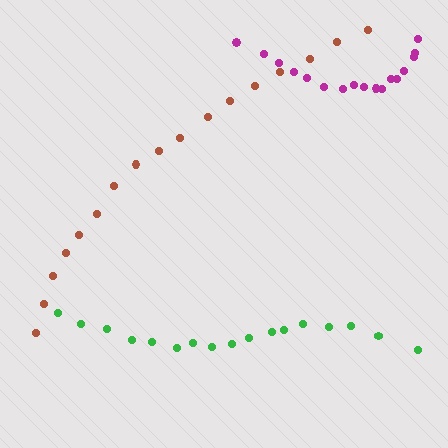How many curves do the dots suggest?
There are 3 distinct paths.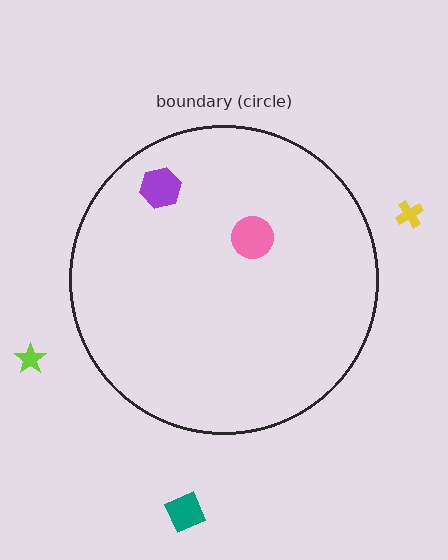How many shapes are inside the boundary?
2 inside, 3 outside.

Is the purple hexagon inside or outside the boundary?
Inside.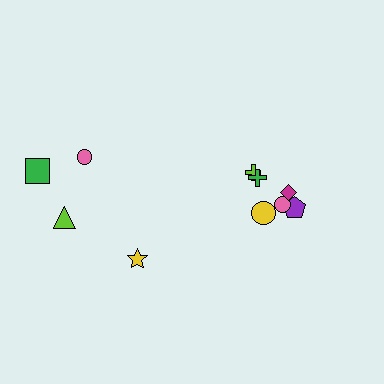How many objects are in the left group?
There are 4 objects.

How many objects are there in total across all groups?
There are 10 objects.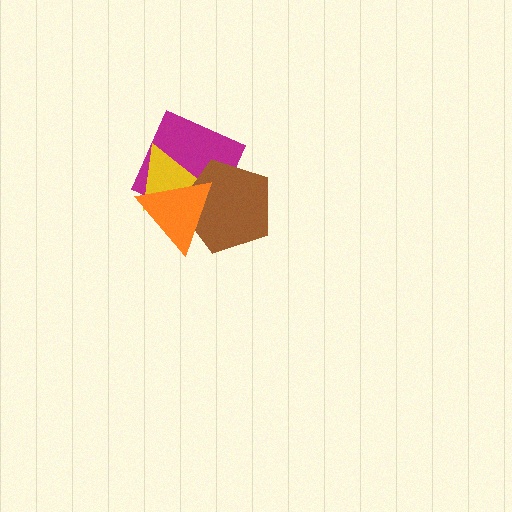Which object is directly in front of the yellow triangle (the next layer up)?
The brown pentagon is directly in front of the yellow triangle.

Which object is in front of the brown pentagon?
The orange triangle is in front of the brown pentagon.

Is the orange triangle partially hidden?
No, no other shape covers it.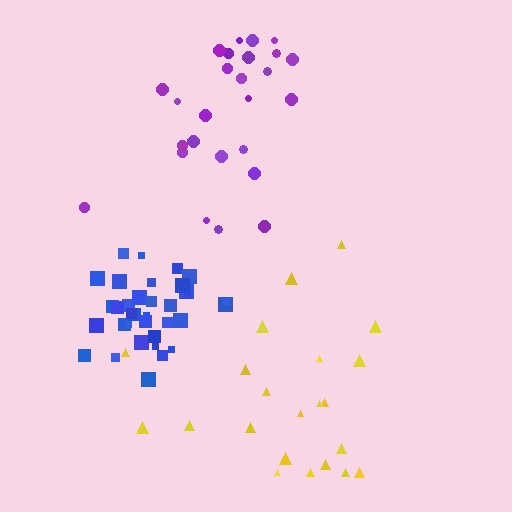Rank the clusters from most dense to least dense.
blue, purple, yellow.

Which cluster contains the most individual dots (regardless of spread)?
Blue (35).